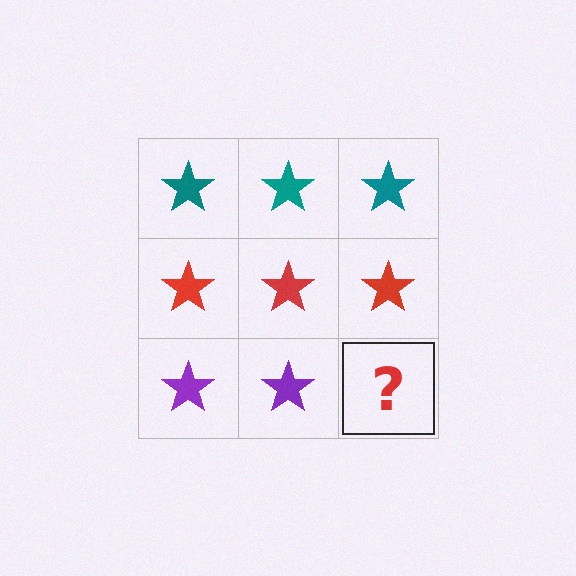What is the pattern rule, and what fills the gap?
The rule is that each row has a consistent color. The gap should be filled with a purple star.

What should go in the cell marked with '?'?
The missing cell should contain a purple star.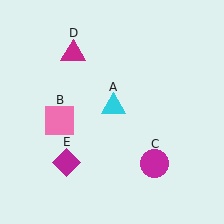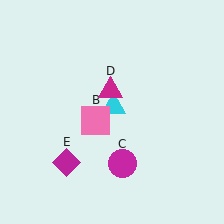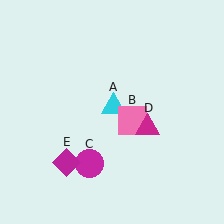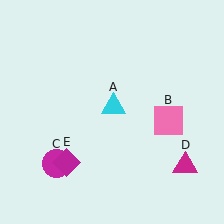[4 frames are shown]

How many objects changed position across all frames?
3 objects changed position: pink square (object B), magenta circle (object C), magenta triangle (object D).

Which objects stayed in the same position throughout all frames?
Cyan triangle (object A) and magenta diamond (object E) remained stationary.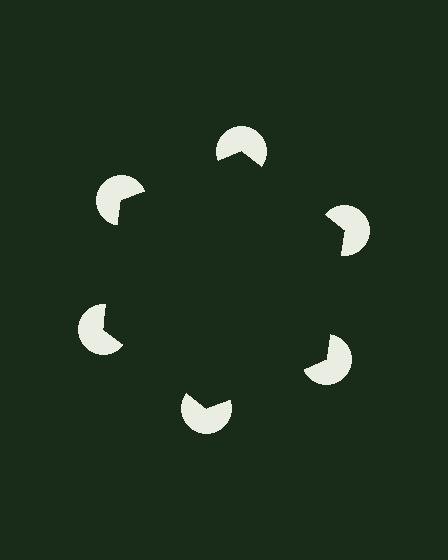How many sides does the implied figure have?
6 sides.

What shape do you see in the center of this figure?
An illusory hexagon — its edges are inferred from the aligned wedge cuts in the pac-man discs, not physically drawn.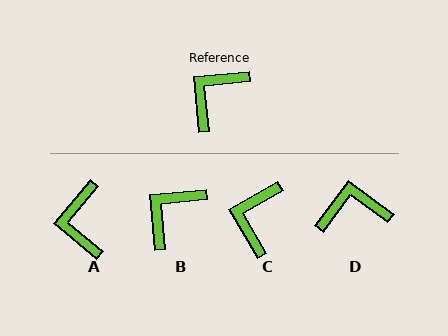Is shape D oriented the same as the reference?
No, it is off by about 42 degrees.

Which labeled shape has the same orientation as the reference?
B.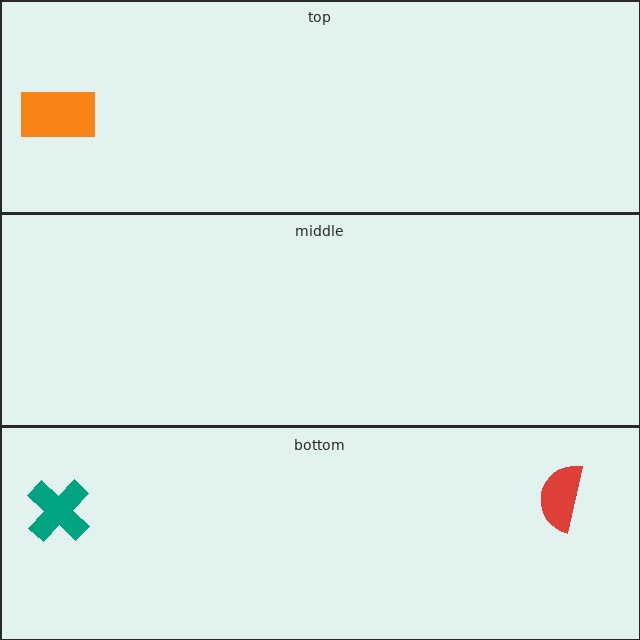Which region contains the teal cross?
The bottom region.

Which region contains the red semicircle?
The bottom region.